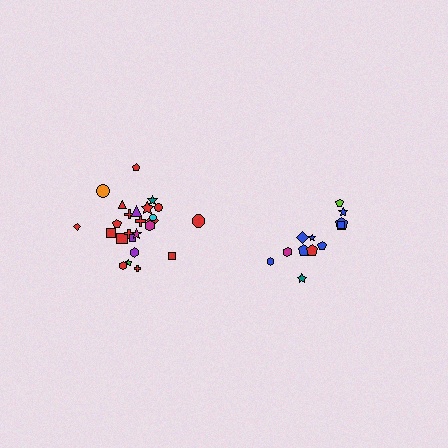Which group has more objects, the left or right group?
The left group.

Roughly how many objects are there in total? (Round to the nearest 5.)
Roughly 35 objects in total.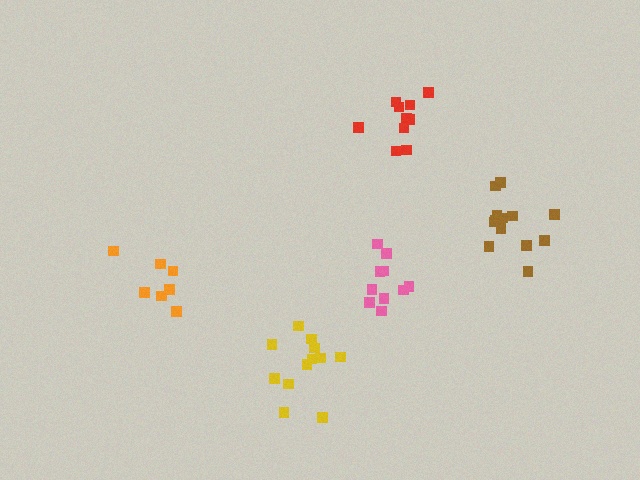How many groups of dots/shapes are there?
There are 5 groups.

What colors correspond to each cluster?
The clusters are colored: yellow, orange, pink, brown, red.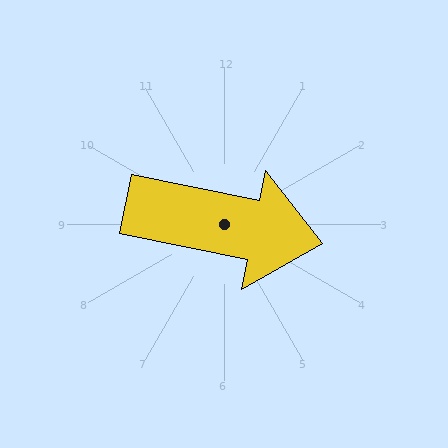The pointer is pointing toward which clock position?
Roughly 3 o'clock.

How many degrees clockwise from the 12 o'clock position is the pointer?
Approximately 101 degrees.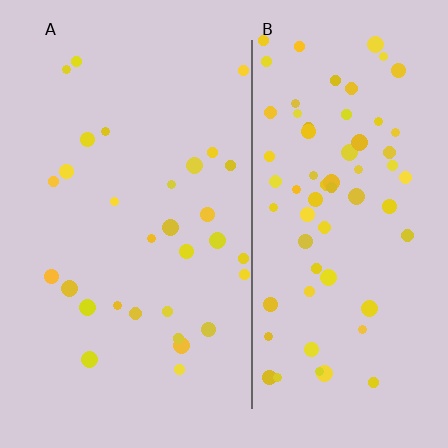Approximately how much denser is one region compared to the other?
Approximately 2.3× — region B over region A.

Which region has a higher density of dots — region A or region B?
B (the right).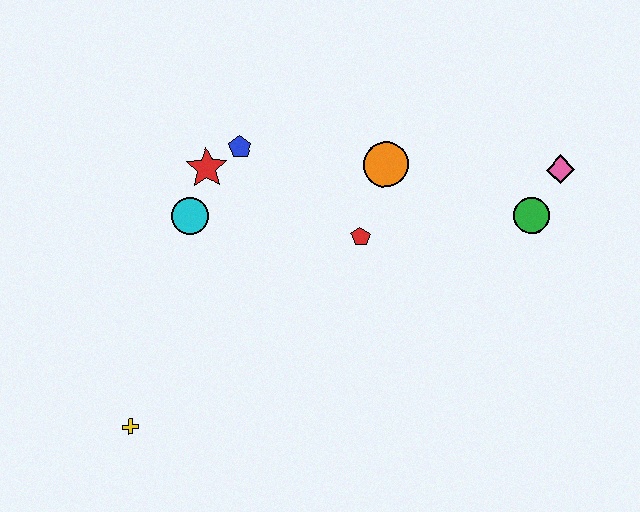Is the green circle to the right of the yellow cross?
Yes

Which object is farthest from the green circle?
The yellow cross is farthest from the green circle.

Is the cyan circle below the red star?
Yes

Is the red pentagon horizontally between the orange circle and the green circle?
No